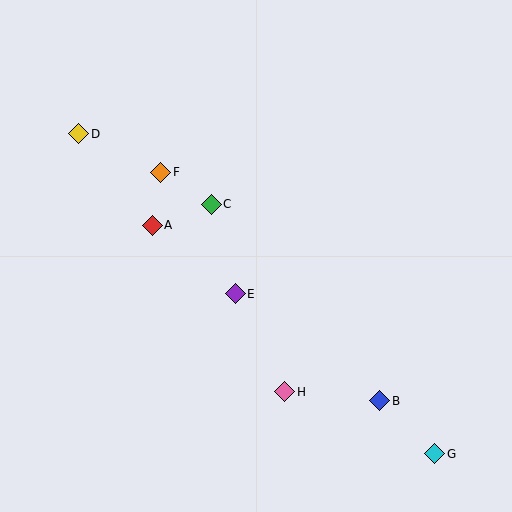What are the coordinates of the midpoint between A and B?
The midpoint between A and B is at (266, 313).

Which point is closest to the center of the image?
Point E at (235, 294) is closest to the center.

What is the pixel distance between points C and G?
The distance between C and G is 335 pixels.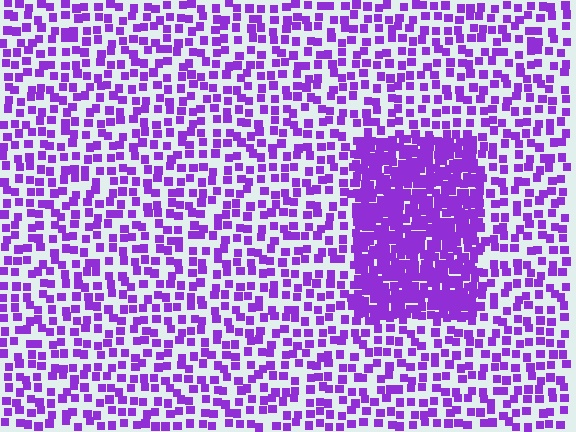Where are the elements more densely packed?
The elements are more densely packed inside the rectangle boundary.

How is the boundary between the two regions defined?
The boundary is defined by a change in element density (approximately 2.6x ratio). All elements are the same color, size, and shape.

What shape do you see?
I see a rectangle.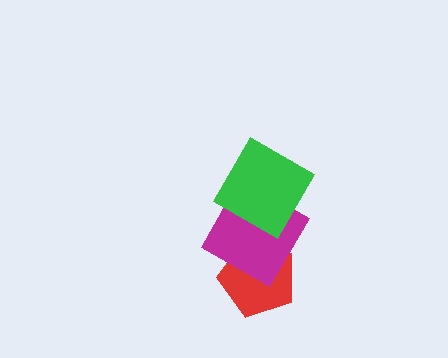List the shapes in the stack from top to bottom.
From top to bottom: the green square, the magenta square, the red pentagon.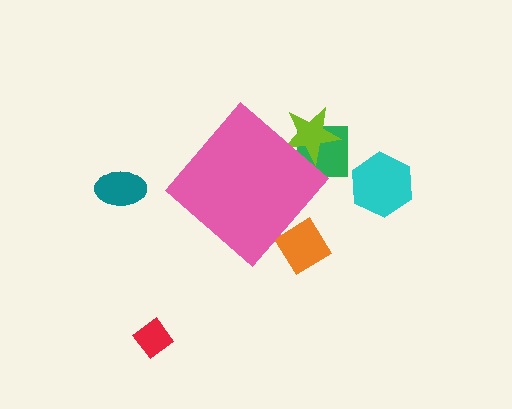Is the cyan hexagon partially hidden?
No, the cyan hexagon is fully visible.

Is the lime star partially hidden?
Yes, the lime star is partially hidden behind the pink diamond.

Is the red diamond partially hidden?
No, the red diamond is fully visible.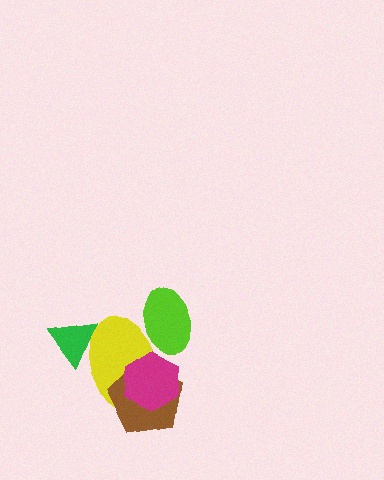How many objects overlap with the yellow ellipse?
4 objects overlap with the yellow ellipse.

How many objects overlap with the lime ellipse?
1 object overlaps with the lime ellipse.